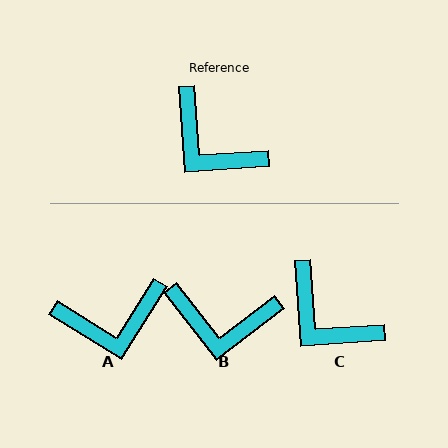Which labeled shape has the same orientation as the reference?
C.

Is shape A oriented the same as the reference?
No, it is off by about 54 degrees.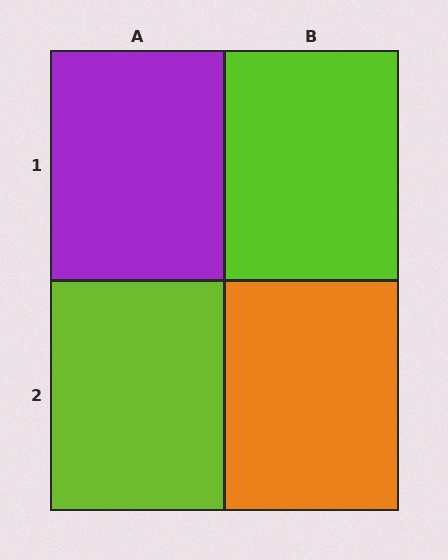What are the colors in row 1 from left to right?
Purple, lime.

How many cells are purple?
1 cell is purple.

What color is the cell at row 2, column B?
Orange.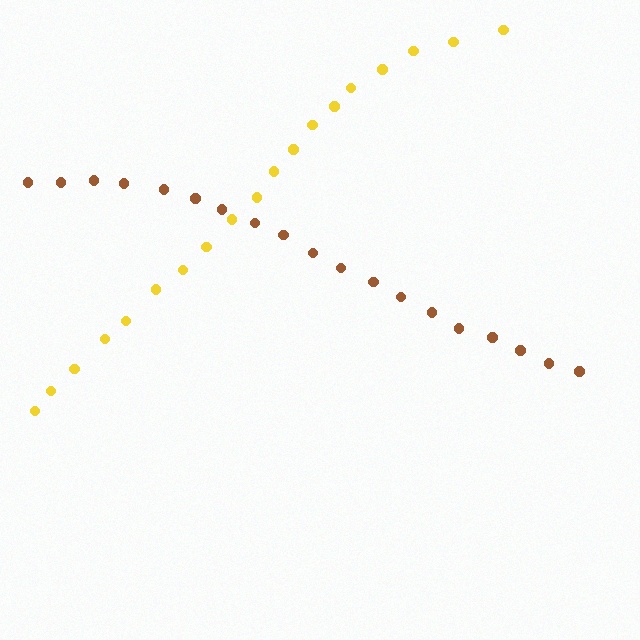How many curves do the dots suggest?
There are 2 distinct paths.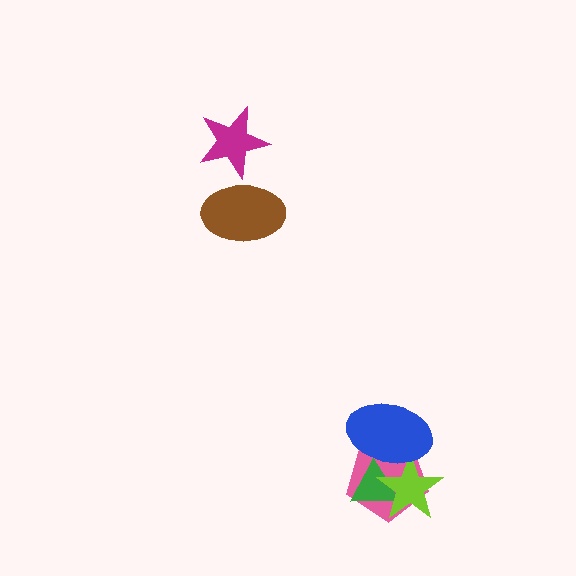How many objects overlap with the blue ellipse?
3 objects overlap with the blue ellipse.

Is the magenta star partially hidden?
Yes, it is partially covered by another shape.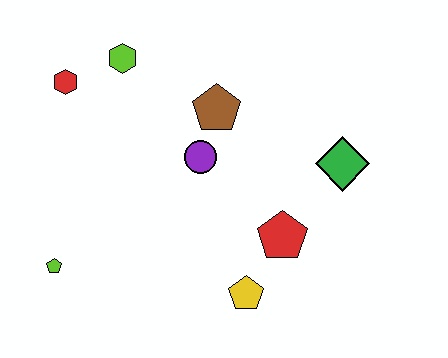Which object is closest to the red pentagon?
The yellow pentagon is closest to the red pentagon.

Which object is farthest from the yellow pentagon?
The red hexagon is farthest from the yellow pentagon.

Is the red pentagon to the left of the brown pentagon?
No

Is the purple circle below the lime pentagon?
No